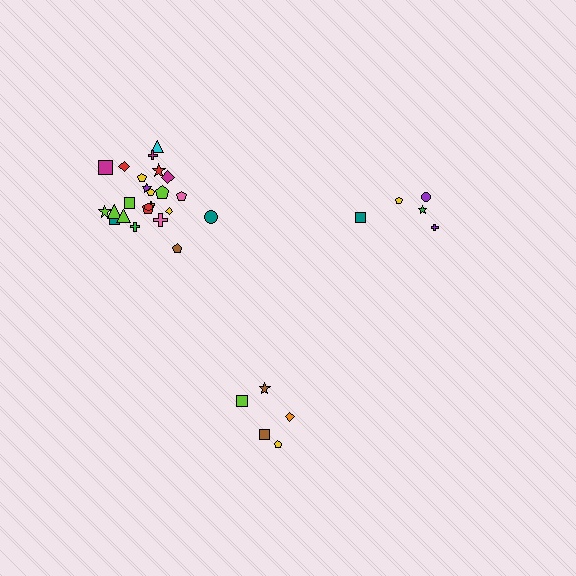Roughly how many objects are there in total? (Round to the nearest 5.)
Roughly 35 objects in total.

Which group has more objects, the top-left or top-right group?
The top-left group.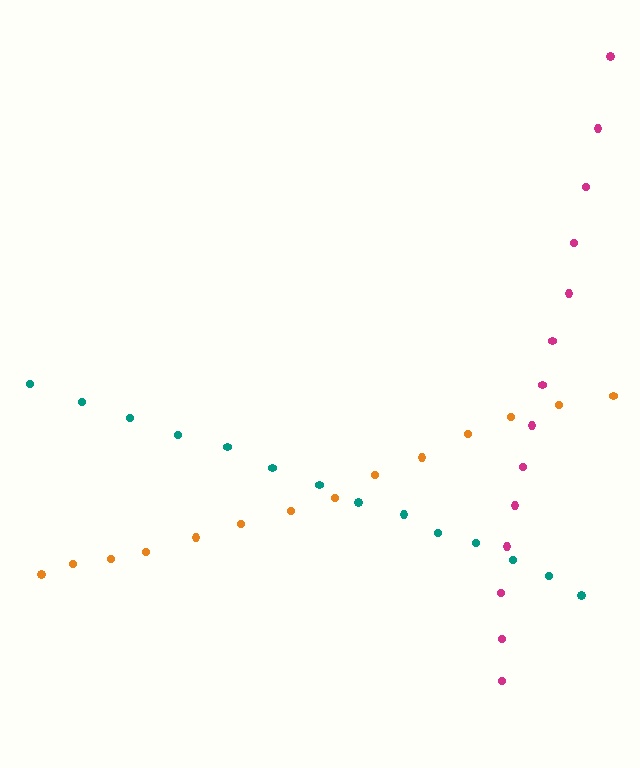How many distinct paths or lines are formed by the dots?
There are 3 distinct paths.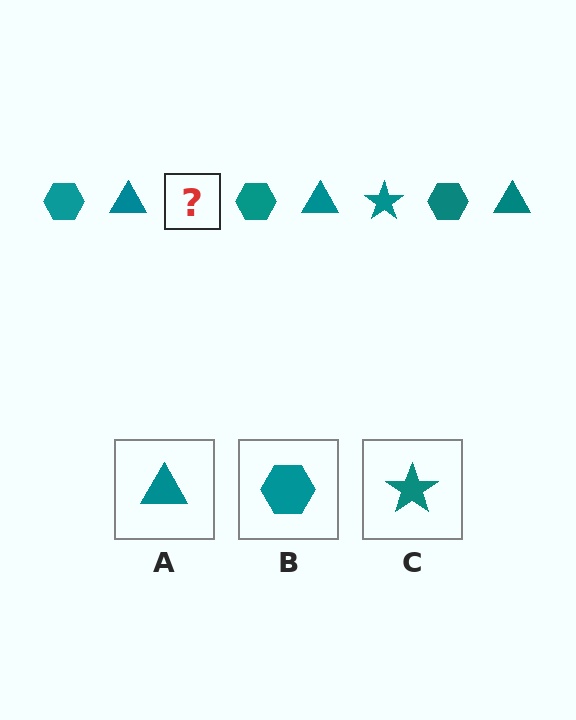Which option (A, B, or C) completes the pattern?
C.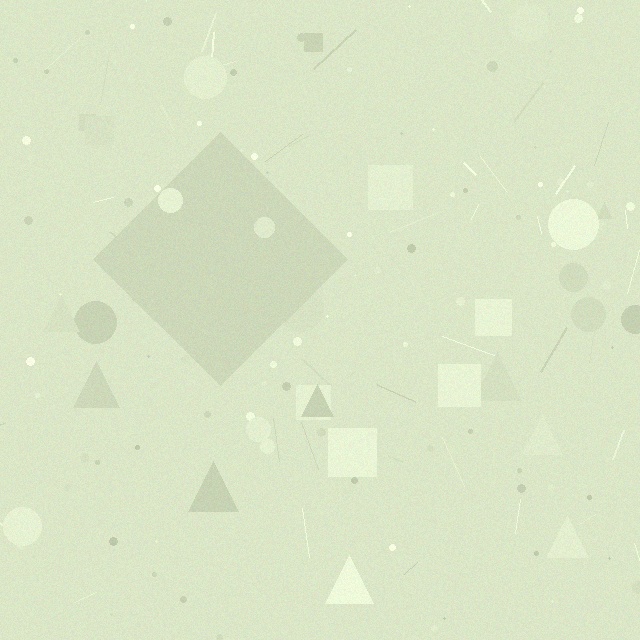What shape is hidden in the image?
A diamond is hidden in the image.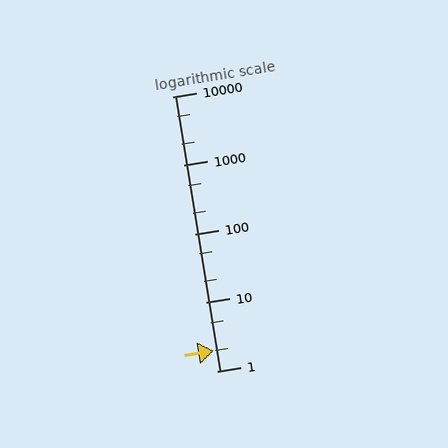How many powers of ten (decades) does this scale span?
The scale spans 4 decades, from 1 to 10000.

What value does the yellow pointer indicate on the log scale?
The pointer indicates approximately 2.